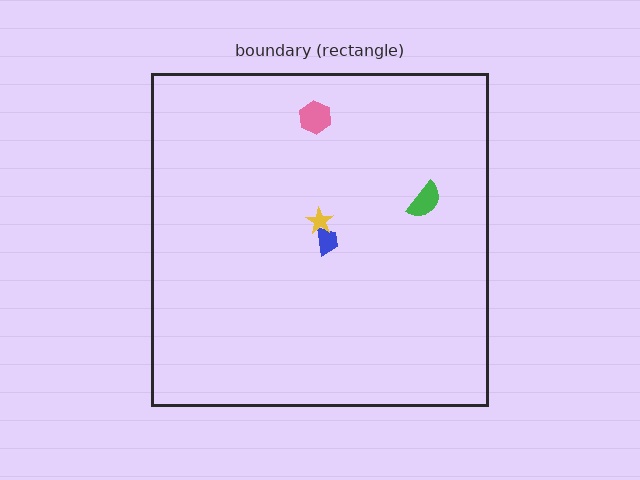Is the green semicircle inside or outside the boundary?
Inside.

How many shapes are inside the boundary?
4 inside, 0 outside.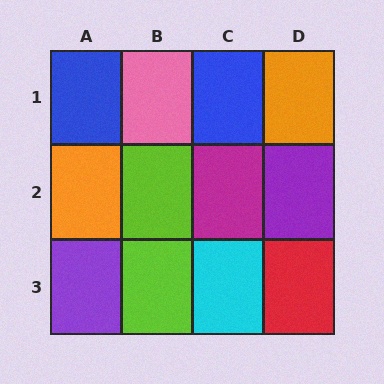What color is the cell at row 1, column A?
Blue.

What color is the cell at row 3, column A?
Purple.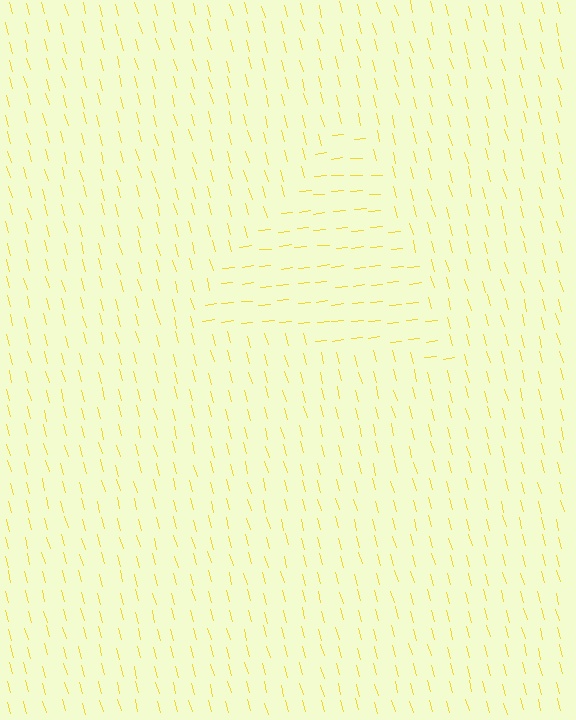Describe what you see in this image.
The image is filled with small yellow line segments. A triangle region in the image has lines oriented differently from the surrounding lines, creating a visible texture boundary.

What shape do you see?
I see a triangle.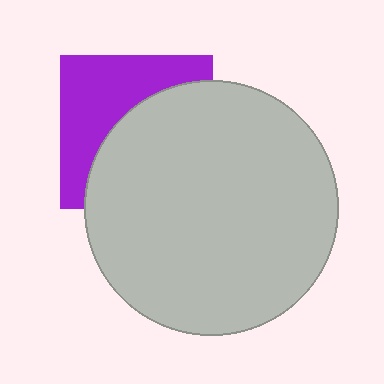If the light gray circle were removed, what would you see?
You would see the complete purple square.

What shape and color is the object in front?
The object in front is a light gray circle.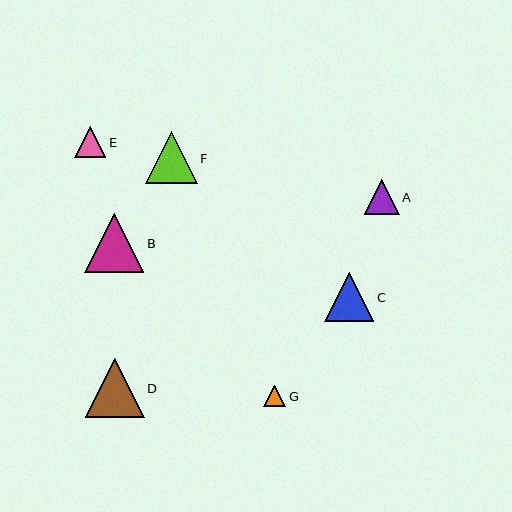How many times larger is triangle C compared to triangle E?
Triangle C is approximately 1.6 times the size of triangle E.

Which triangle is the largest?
Triangle B is the largest with a size of approximately 59 pixels.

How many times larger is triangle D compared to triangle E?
Triangle D is approximately 1.9 times the size of triangle E.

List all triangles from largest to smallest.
From largest to smallest: B, D, F, C, A, E, G.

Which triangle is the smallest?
Triangle G is the smallest with a size of approximately 22 pixels.